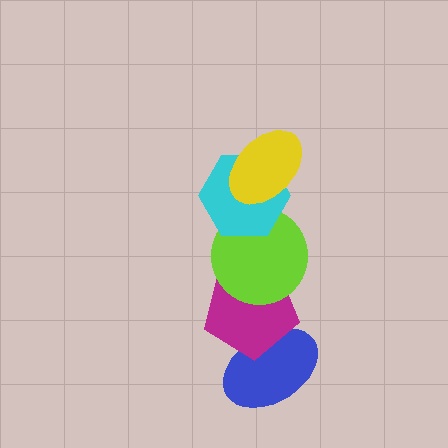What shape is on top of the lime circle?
The cyan hexagon is on top of the lime circle.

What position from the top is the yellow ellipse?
The yellow ellipse is 1st from the top.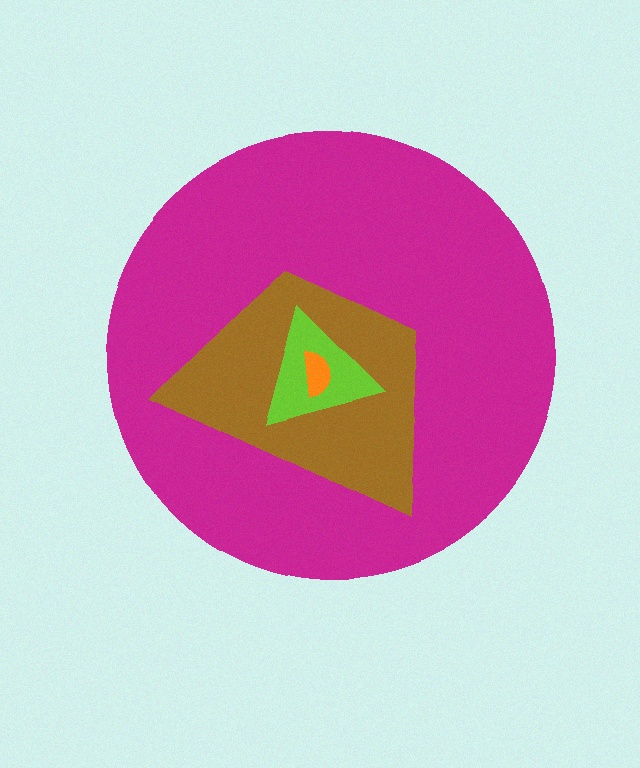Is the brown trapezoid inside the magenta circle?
Yes.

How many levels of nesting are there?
4.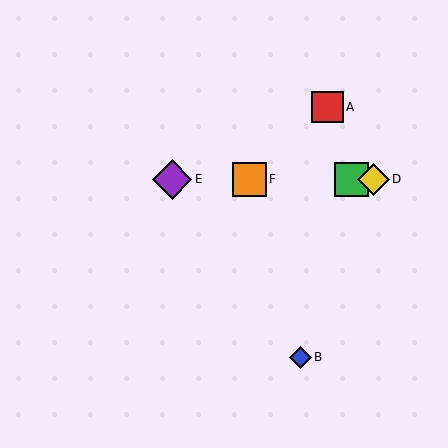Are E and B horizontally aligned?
No, E is at y≈179 and B is at y≈357.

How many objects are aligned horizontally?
4 objects (C, D, E, F) are aligned horizontally.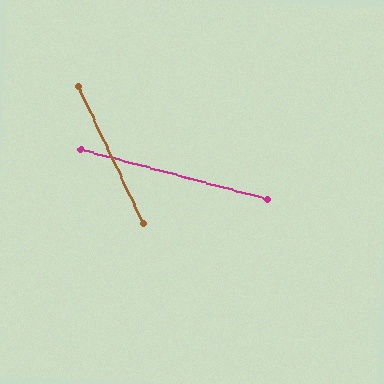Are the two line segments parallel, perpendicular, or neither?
Neither parallel nor perpendicular — they differ by about 50°.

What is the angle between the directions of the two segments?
Approximately 50 degrees.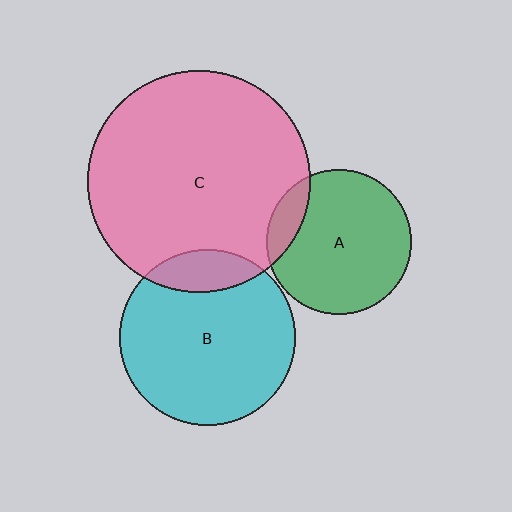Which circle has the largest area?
Circle C (pink).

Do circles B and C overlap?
Yes.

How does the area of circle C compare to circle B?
Approximately 1.6 times.